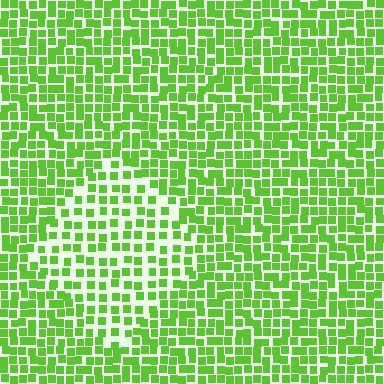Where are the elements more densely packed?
The elements are more densely packed outside the diamond boundary.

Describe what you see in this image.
The image contains small lime elements arranged at two different densities. A diamond-shaped region is visible where the elements are less densely packed than the surrounding area.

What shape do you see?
I see a diamond.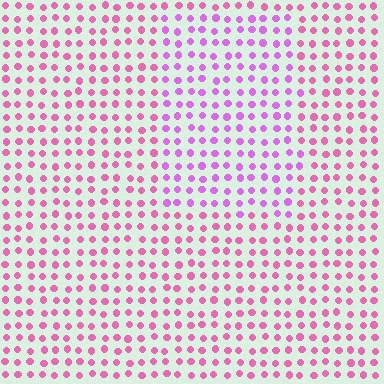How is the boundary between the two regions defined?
The boundary is defined purely by a slight shift in hue (about 31 degrees). Spacing, size, and orientation are identical on both sides.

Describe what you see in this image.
The image is filled with small pink elements in a uniform arrangement. A rectangle-shaped region is visible where the elements are tinted to a slightly different hue, forming a subtle color boundary.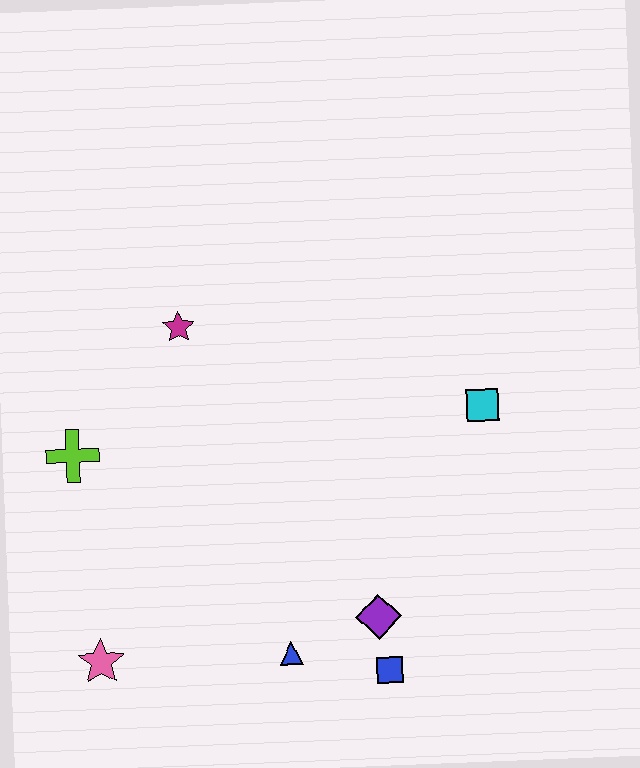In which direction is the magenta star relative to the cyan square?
The magenta star is to the left of the cyan square.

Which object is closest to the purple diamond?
The blue square is closest to the purple diamond.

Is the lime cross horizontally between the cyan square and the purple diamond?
No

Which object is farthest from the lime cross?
The cyan square is farthest from the lime cross.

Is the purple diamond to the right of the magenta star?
Yes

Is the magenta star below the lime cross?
No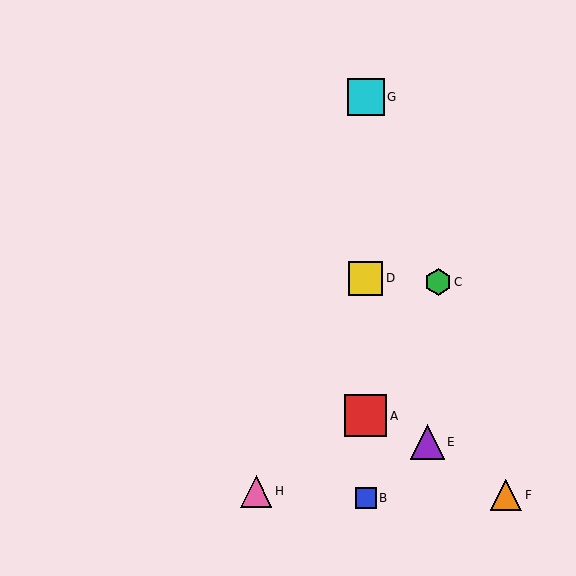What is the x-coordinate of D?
Object D is at x≈366.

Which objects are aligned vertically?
Objects A, B, D, G are aligned vertically.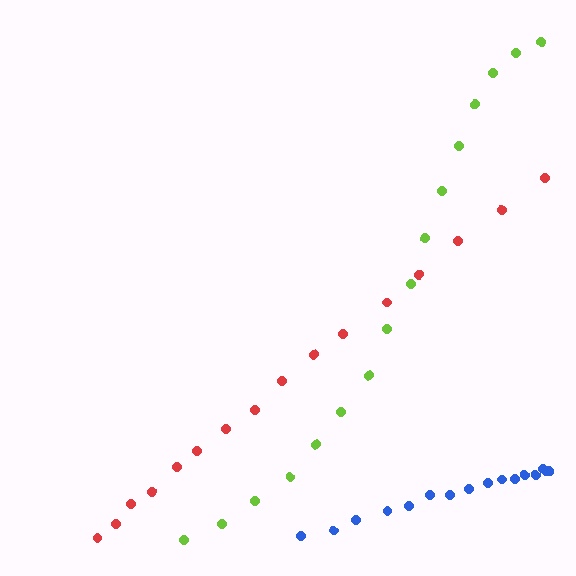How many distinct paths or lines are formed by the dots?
There are 3 distinct paths.